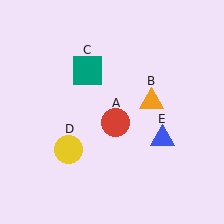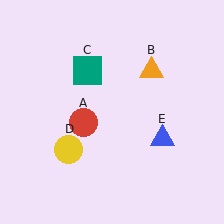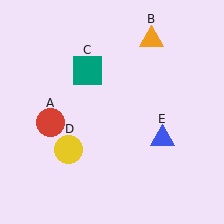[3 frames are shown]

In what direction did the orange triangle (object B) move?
The orange triangle (object B) moved up.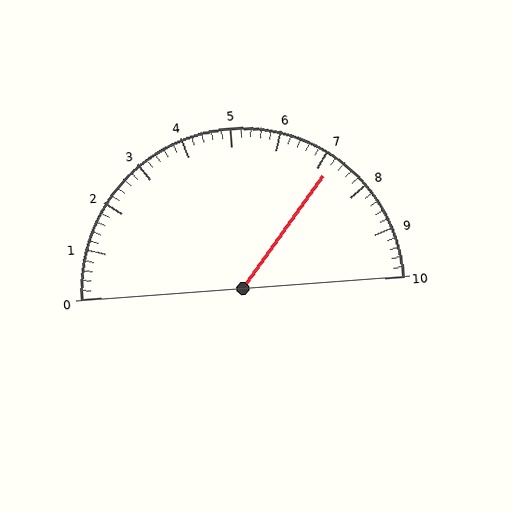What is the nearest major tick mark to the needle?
The nearest major tick mark is 7.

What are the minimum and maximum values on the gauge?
The gauge ranges from 0 to 10.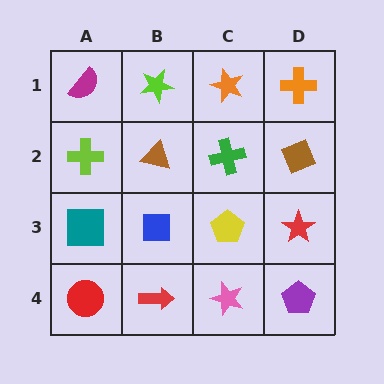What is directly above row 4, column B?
A blue square.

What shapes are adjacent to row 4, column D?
A red star (row 3, column D), a pink star (row 4, column C).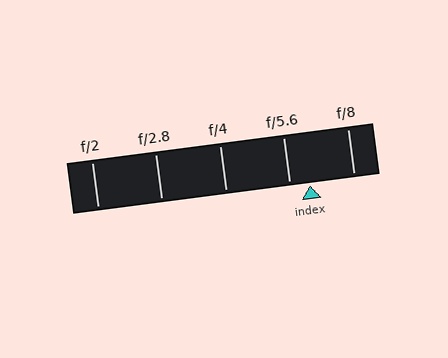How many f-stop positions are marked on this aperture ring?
There are 5 f-stop positions marked.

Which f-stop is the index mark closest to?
The index mark is closest to f/5.6.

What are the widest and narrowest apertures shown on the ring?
The widest aperture shown is f/2 and the narrowest is f/8.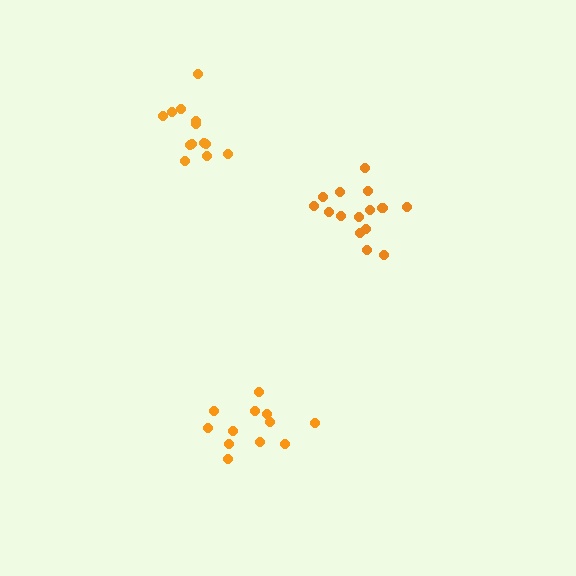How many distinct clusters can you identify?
There are 3 distinct clusters.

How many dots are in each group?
Group 1: 12 dots, Group 2: 15 dots, Group 3: 13 dots (40 total).